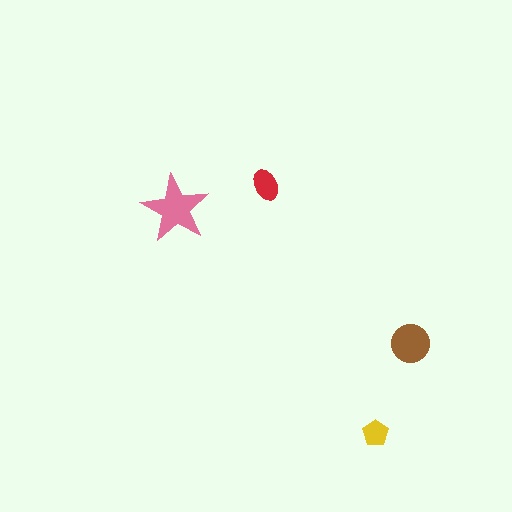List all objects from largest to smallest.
The pink star, the brown circle, the red ellipse, the yellow pentagon.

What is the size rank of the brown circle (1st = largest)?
2nd.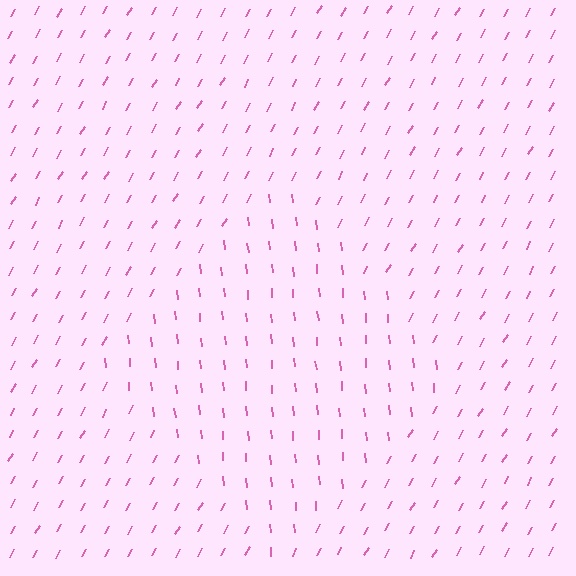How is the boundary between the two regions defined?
The boundary is defined purely by a change in line orientation (approximately 35 degrees difference). All lines are the same color and thickness.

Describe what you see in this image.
The image is filled with small pink line segments. A diamond region in the image has lines oriented differently from the surrounding lines, creating a visible texture boundary.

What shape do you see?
I see a diamond.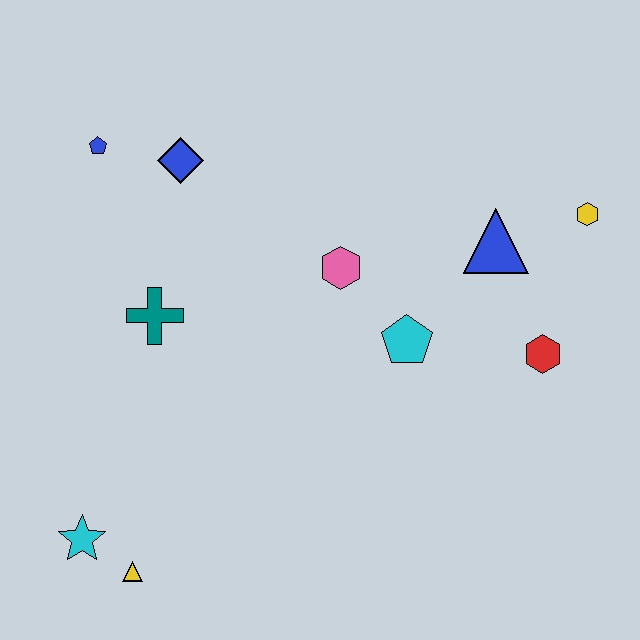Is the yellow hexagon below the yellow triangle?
No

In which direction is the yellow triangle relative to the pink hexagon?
The yellow triangle is below the pink hexagon.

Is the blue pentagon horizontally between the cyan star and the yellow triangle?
Yes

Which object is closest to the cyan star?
The yellow triangle is closest to the cyan star.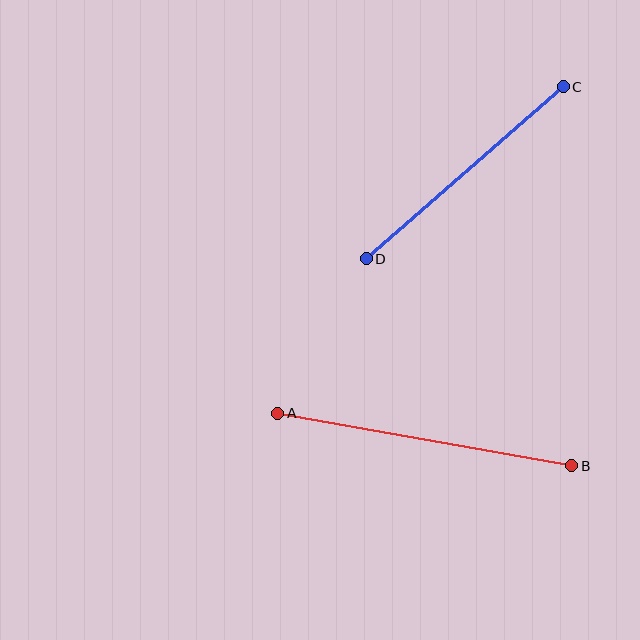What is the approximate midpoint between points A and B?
The midpoint is at approximately (425, 440) pixels.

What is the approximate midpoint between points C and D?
The midpoint is at approximately (465, 173) pixels.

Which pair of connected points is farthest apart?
Points A and B are farthest apart.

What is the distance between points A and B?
The distance is approximately 298 pixels.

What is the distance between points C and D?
The distance is approximately 261 pixels.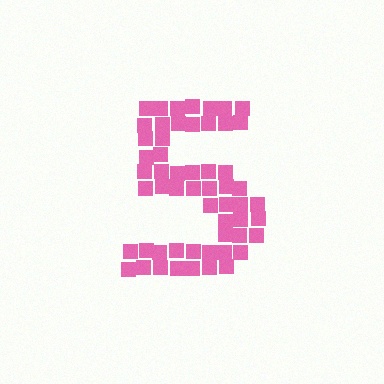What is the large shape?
The large shape is the digit 5.